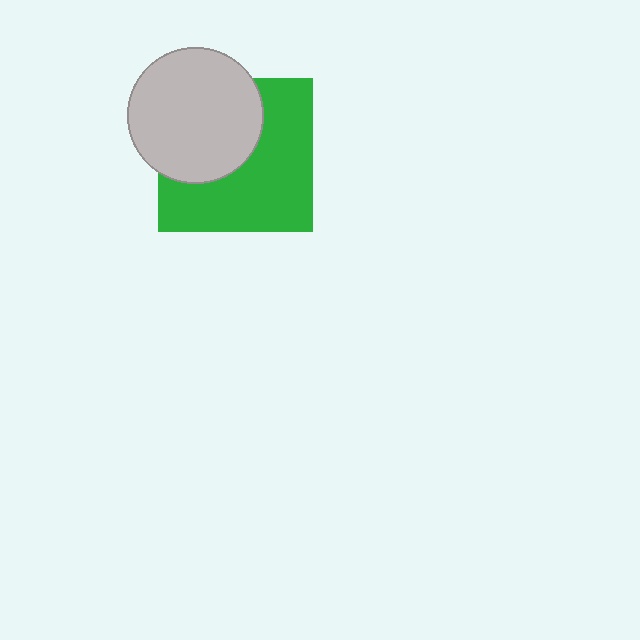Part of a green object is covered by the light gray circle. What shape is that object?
It is a square.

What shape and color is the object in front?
The object in front is a light gray circle.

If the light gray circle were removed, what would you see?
You would see the complete green square.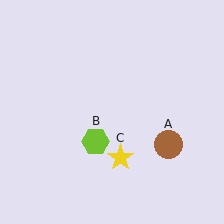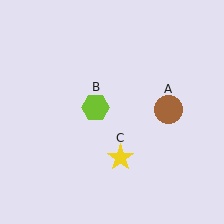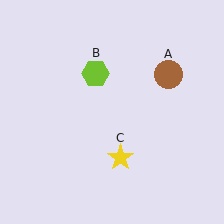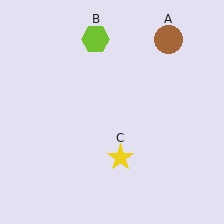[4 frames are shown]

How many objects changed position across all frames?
2 objects changed position: brown circle (object A), lime hexagon (object B).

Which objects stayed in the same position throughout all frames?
Yellow star (object C) remained stationary.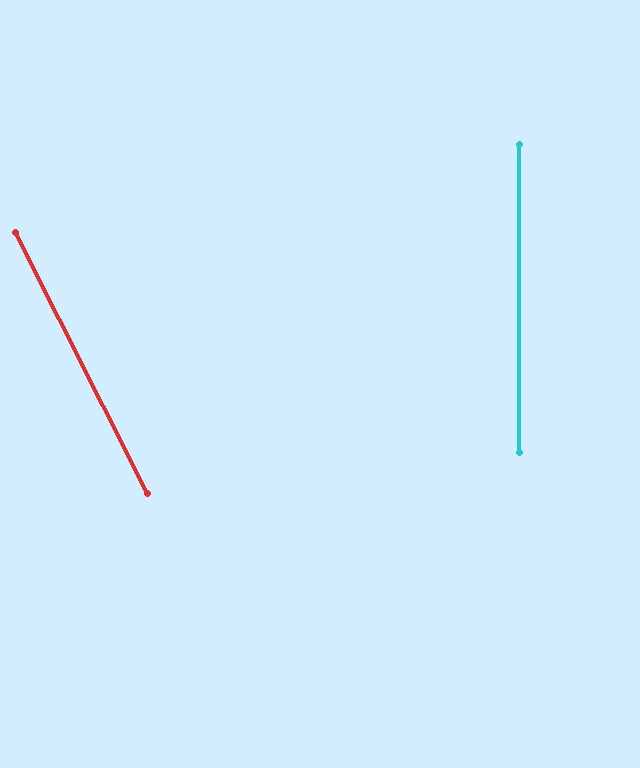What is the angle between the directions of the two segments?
Approximately 27 degrees.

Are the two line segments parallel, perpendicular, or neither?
Neither parallel nor perpendicular — they differ by about 27°.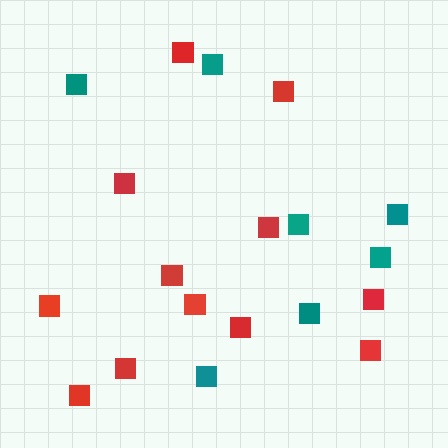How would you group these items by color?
There are 2 groups: one group of red squares (12) and one group of teal squares (7).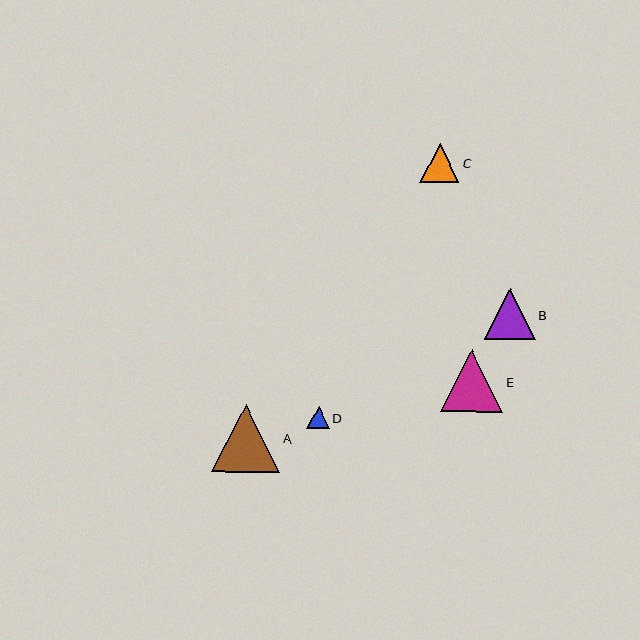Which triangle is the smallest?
Triangle D is the smallest with a size of approximately 23 pixels.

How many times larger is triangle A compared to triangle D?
Triangle A is approximately 3.0 times the size of triangle D.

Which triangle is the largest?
Triangle A is the largest with a size of approximately 68 pixels.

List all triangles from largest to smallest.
From largest to smallest: A, E, B, C, D.